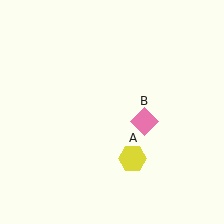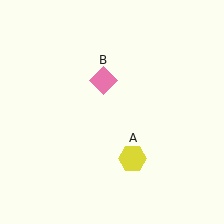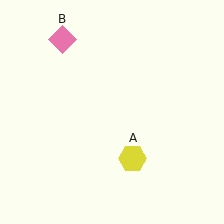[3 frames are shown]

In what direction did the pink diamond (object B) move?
The pink diamond (object B) moved up and to the left.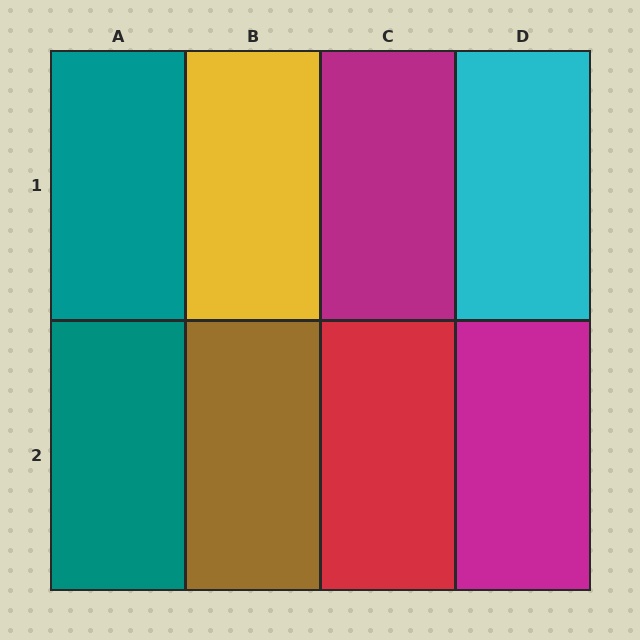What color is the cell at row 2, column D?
Magenta.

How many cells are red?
1 cell is red.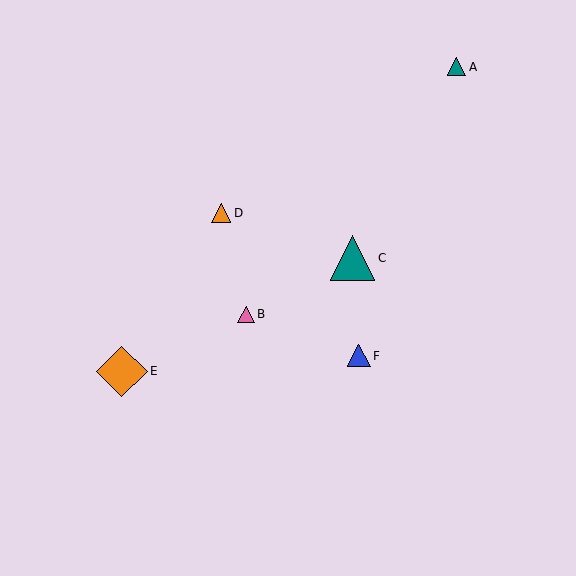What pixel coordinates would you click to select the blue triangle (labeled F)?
Click at (359, 356) to select the blue triangle F.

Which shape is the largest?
The orange diamond (labeled E) is the largest.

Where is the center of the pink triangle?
The center of the pink triangle is at (246, 314).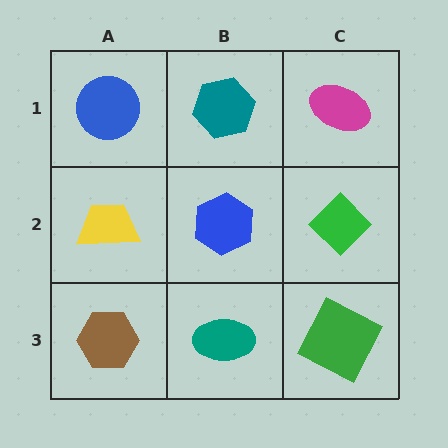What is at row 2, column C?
A green diamond.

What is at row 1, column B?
A teal hexagon.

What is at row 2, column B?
A blue hexagon.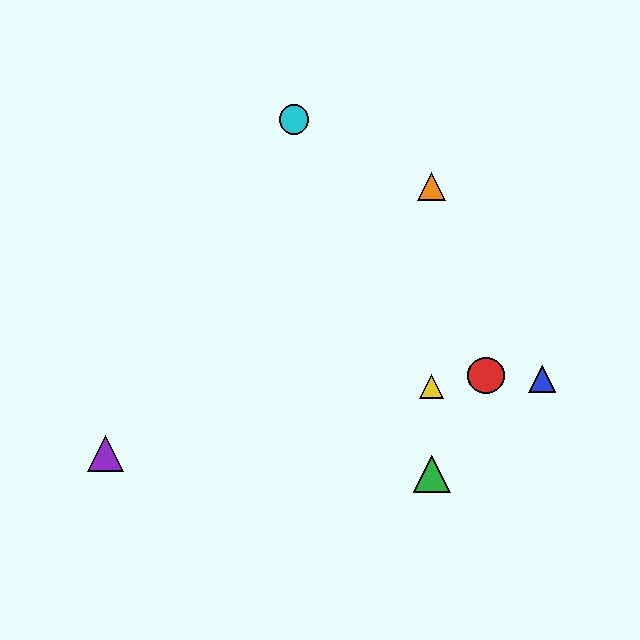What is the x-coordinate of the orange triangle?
The orange triangle is at x≈432.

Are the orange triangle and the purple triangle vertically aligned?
No, the orange triangle is at x≈432 and the purple triangle is at x≈105.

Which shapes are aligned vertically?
The green triangle, the yellow triangle, the orange triangle are aligned vertically.